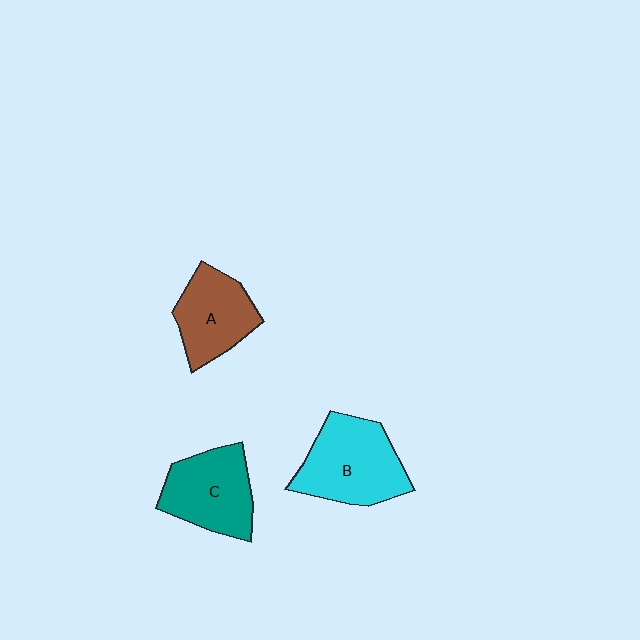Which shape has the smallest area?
Shape A (brown).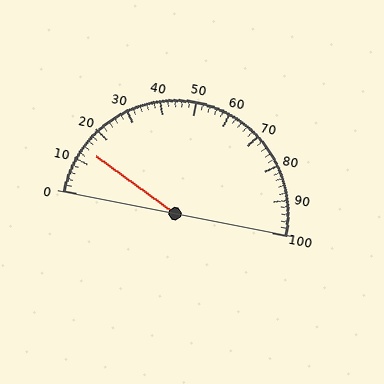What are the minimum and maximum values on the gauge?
The gauge ranges from 0 to 100.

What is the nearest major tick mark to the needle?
The nearest major tick mark is 10.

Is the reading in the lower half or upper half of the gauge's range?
The reading is in the lower half of the range (0 to 100).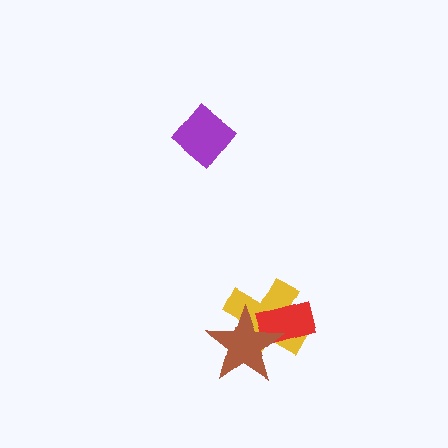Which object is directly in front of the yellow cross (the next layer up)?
The red rectangle is directly in front of the yellow cross.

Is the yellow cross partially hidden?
Yes, it is partially covered by another shape.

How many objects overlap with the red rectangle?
2 objects overlap with the red rectangle.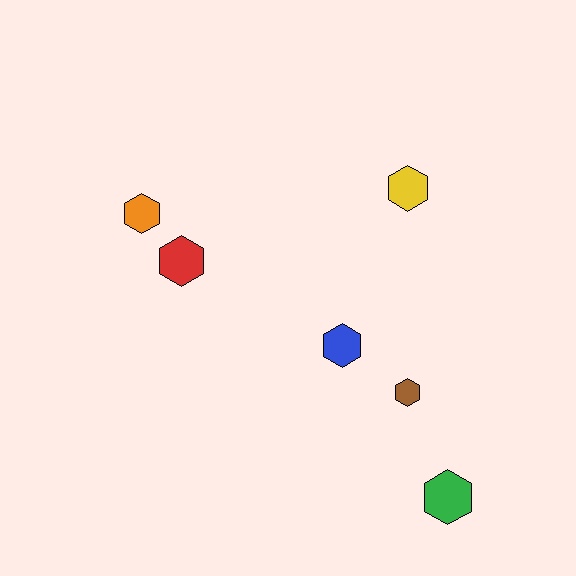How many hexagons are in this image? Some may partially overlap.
There are 6 hexagons.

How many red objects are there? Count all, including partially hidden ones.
There is 1 red object.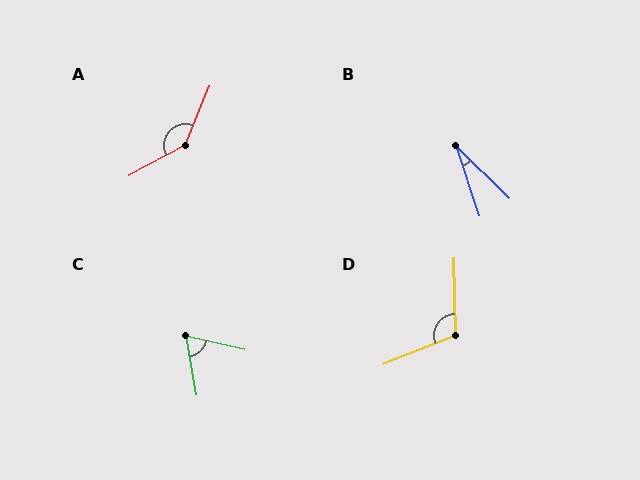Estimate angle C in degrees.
Approximately 67 degrees.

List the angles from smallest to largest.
B (27°), C (67°), D (111°), A (141°).